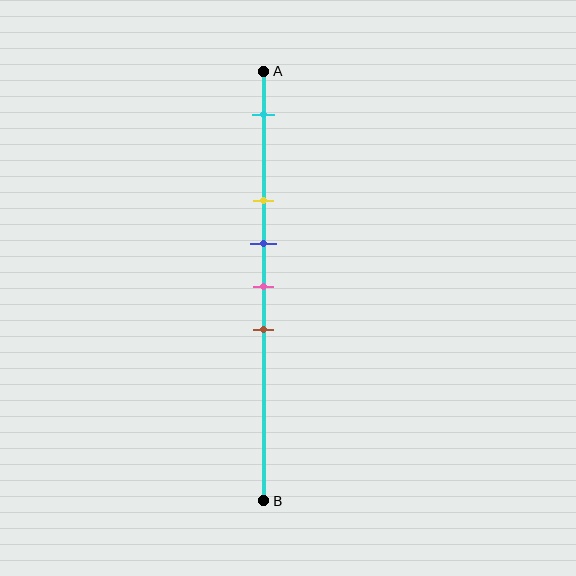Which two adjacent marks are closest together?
The blue and pink marks are the closest adjacent pair.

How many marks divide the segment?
There are 5 marks dividing the segment.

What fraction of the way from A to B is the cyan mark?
The cyan mark is approximately 10% (0.1) of the way from A to B.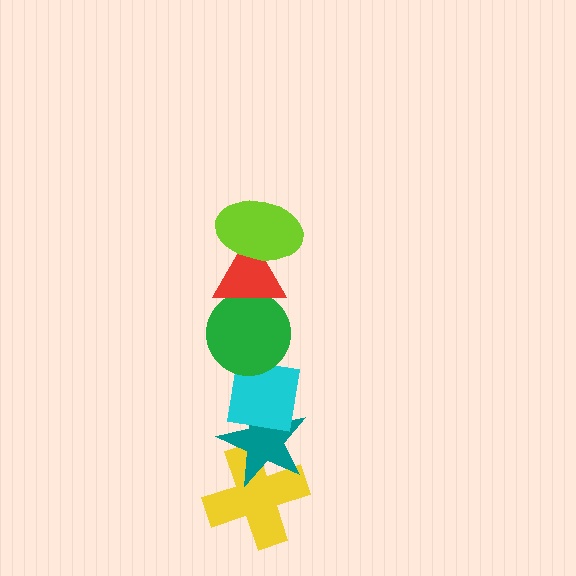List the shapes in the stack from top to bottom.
From top to bottom: the lime ellipse, the red triangle, the green circle, the cyan square, the teal star, the yellow cross.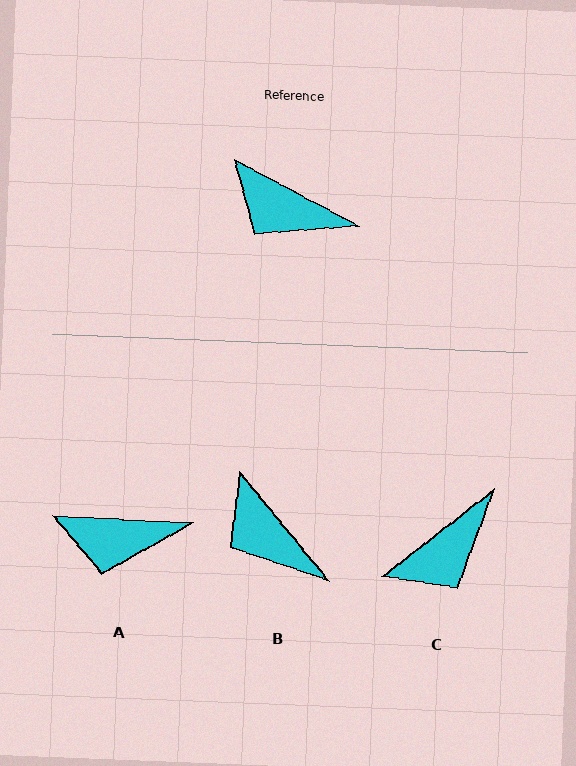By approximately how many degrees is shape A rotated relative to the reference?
Approximately 25 degrees counter-clockwise.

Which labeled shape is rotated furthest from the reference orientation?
C, about 66 degrees away.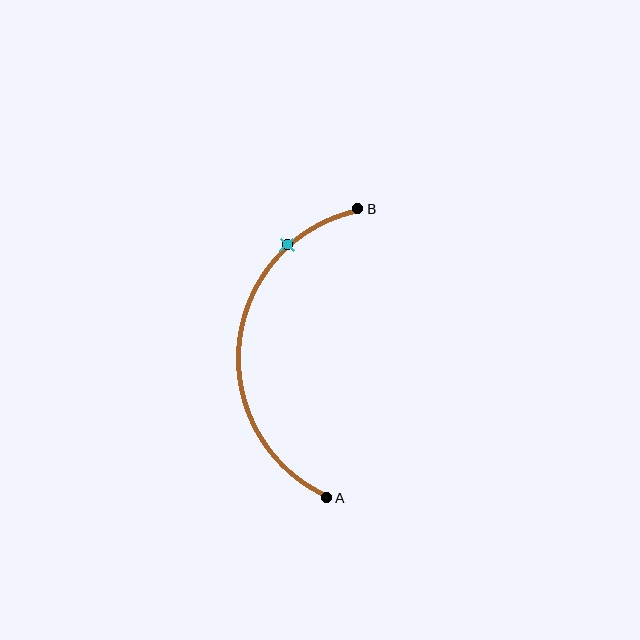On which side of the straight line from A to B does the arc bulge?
The arc bulges to the left of the straight line connecting A and B.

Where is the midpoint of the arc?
The arc midpoint is the point on the curve farthest from the straight line joining A and B. It sits to the left of that line.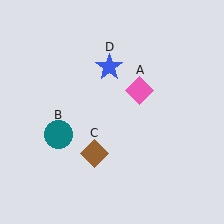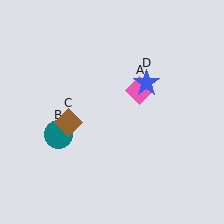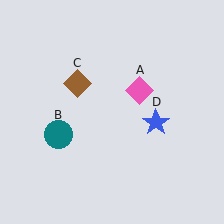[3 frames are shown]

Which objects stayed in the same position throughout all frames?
Pink diamond (object A) and teal circle (object B) remained stationary.